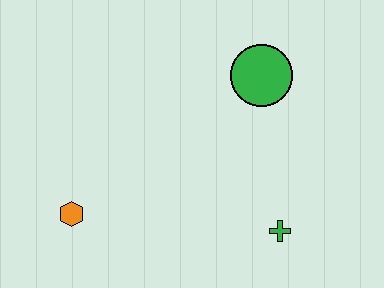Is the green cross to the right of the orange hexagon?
Yes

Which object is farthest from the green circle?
The orange hexagon is farthest from the green circle.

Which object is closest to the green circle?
The green cross is closest to the green circle.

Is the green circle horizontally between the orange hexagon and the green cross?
Yes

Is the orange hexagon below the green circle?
Yes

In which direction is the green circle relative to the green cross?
The green circle is above the green cross.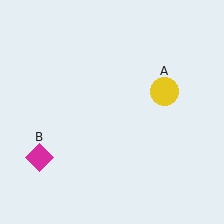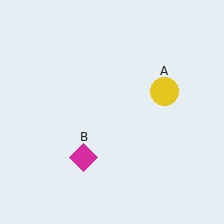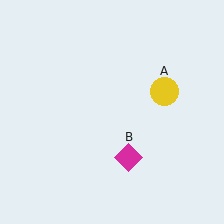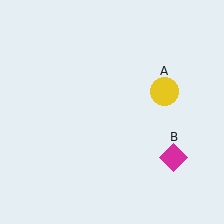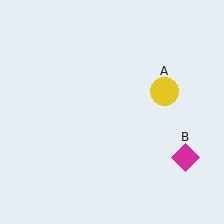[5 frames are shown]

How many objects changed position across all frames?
1 object changed position: magenta diamond (object B).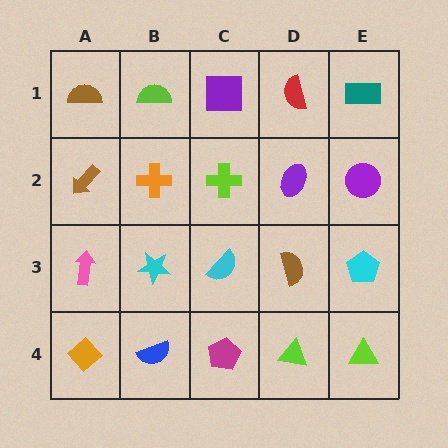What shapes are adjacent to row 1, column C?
A lime cross (row 2, column C), a lime semicircle (row 1, column B), a red semicircle (row 1, column D).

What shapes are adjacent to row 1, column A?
A brown arrow (row 2, column A), a lime semicircle (row 1, column B).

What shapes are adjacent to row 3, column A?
A brown arrow (row 2, column A), an orange diamond (row 4, column A), a cyan star (row 3, column B).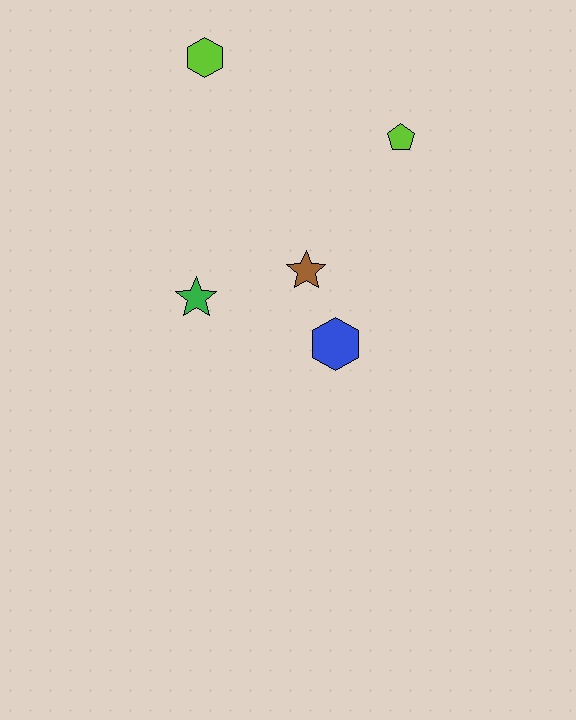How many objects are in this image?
There are 5 objects.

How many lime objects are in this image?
There are 2 lime objects.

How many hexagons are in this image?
There are 2 hexagons.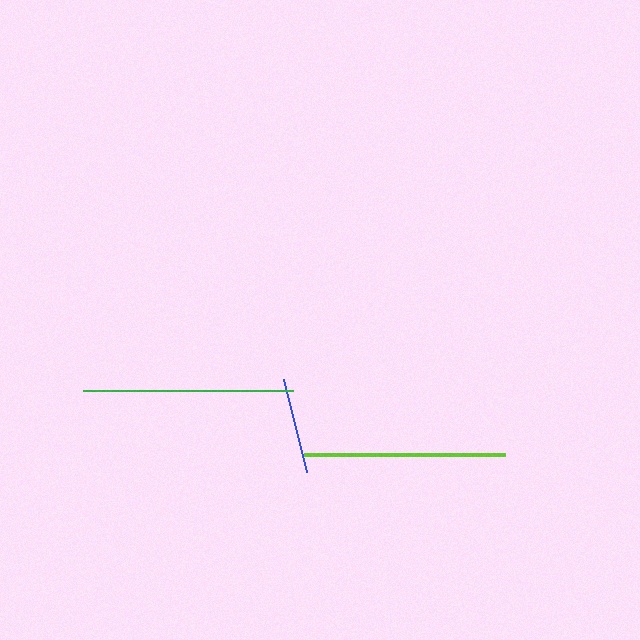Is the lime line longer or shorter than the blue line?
The lime line is longer than the blue line.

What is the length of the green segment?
The green segment is approximately 209 pixels long.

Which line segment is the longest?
The green line is the longest at approximately 209 pixels.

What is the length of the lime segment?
The lime segment is approximately 201 pixels long.